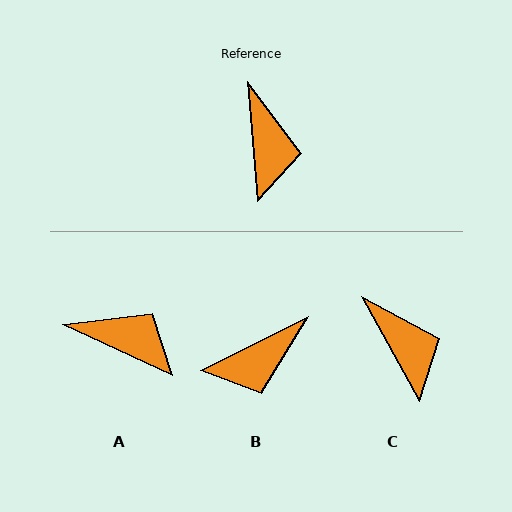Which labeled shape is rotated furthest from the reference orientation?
B, about 68 degrees away.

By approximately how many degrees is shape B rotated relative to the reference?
Approximately 68 degrees clockwise.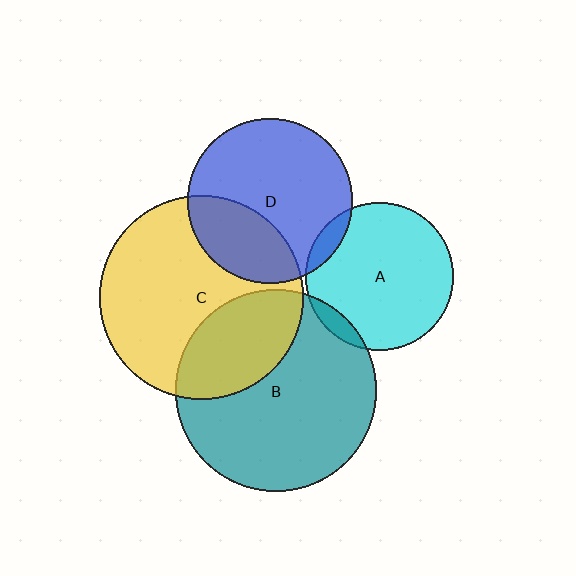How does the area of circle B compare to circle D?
Approximately 1.5 times.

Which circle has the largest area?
Circle C (yellow).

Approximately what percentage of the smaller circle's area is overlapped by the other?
Approximately 5%.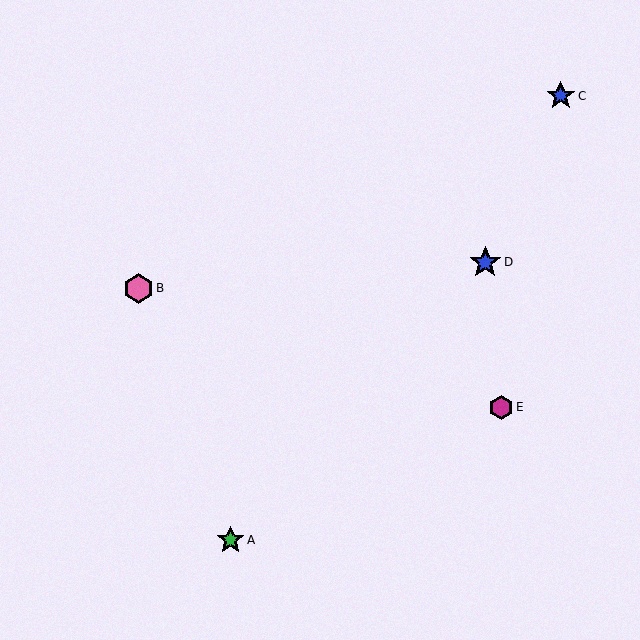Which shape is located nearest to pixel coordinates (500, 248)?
The blue star (labeled D) at (485, 262) is nearest to that location.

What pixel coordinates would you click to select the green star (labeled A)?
Click at (230, 540) to select the green star A.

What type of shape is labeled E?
Shape E is a magenta hexagon.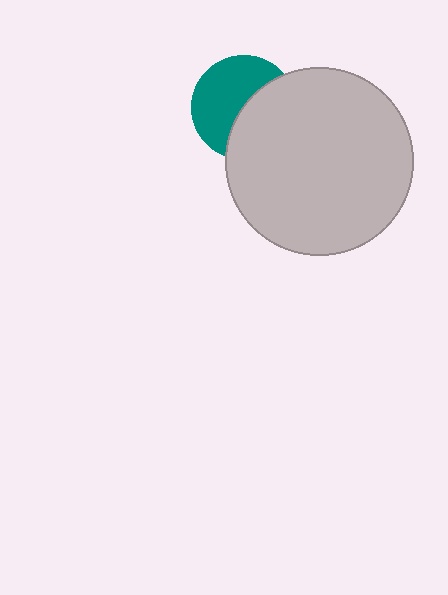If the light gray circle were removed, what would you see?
You would see the complete teal circle.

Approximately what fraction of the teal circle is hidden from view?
Roughly 46% of the teal circle is hidden behind the light gray circle.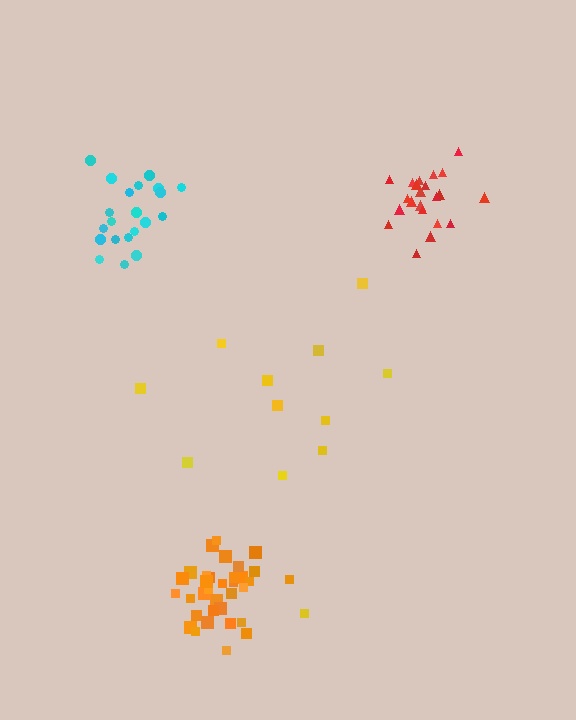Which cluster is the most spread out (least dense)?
Yellow.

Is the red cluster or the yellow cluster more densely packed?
Red.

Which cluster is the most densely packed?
Orange.